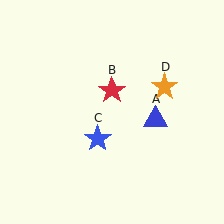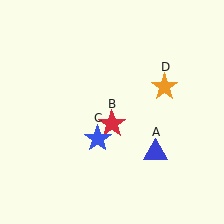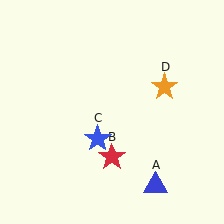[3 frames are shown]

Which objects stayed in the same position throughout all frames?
Blue star (object C) and orange star (object D) remained stationary.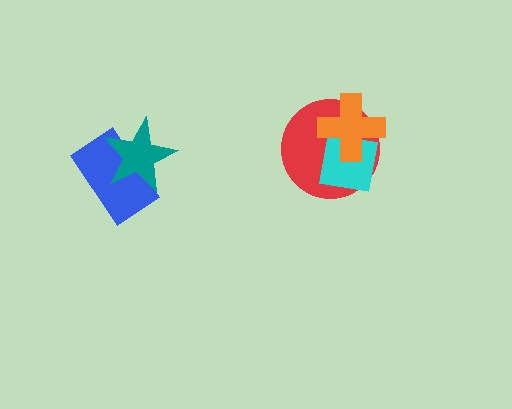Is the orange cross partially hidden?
No, no other shape covers it.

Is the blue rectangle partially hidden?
Yes, it is partially covered by another shape.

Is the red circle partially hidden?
Yes, it is partially covered by another shape.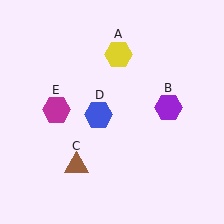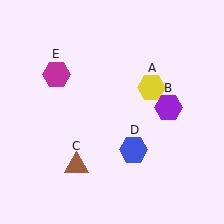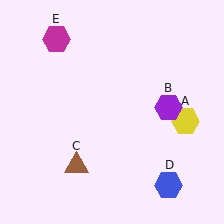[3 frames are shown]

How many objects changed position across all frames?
3 objects changed position: yellow hexagon (object A), blue hexagon (object D), magenta hexagon (object E).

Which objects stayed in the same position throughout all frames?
Purple hexagon (object B) and brown triangle (object C) remained stationary.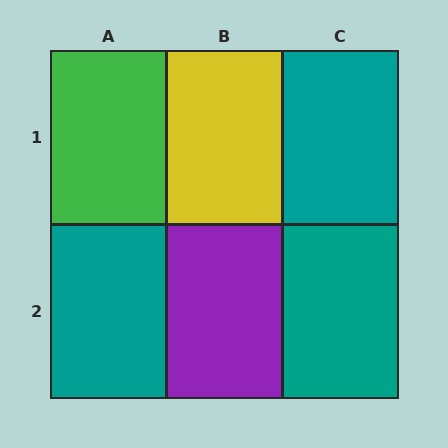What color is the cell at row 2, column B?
Purple.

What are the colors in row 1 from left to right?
Green, yellow, teal.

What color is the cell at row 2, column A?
Teal.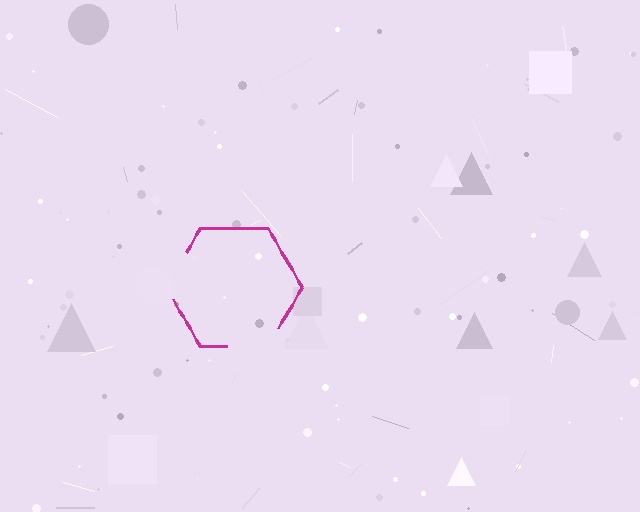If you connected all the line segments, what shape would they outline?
They would outline a hexagon.